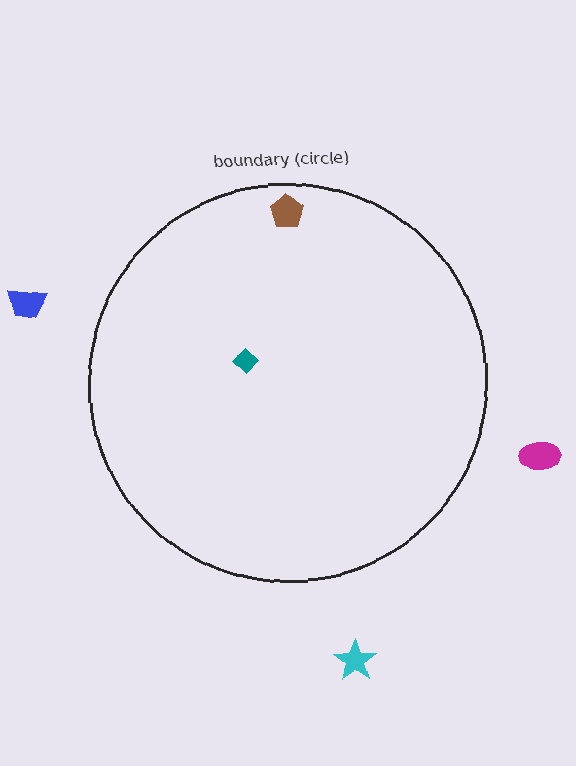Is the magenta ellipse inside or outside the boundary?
Outside.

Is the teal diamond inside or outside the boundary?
Inside.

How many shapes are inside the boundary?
2 inside, 3 outside.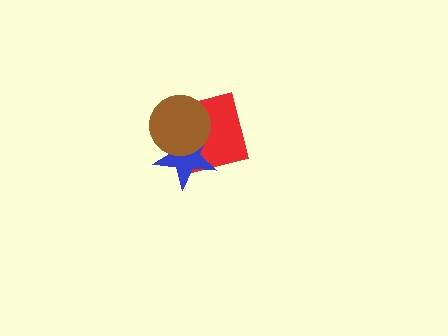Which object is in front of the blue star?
The brown circle is in front of the blue star.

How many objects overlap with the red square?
2 objects overlap with the red square.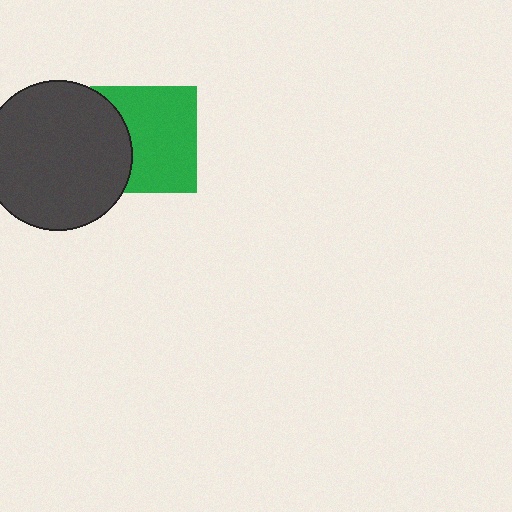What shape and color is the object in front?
The object in front is a dark gray circle.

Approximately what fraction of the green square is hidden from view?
Roughly 31% of the green square is hidden behind the dark gray circle.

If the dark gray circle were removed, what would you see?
You would see the complete green square.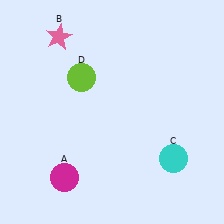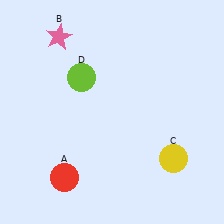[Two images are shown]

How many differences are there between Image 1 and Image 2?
There are 2 differences between the two images.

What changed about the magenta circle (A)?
In Image 1, A is magenta. In Image 2, it changed to red.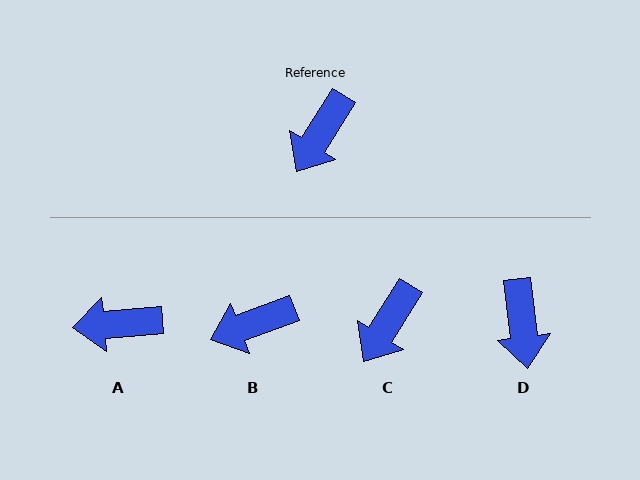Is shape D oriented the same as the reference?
No, it is off by about 39 degrees.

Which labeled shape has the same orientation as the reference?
C.